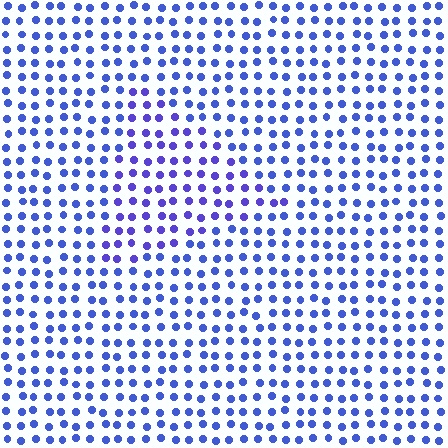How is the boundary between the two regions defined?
The boundary is defined purely by a slight shift in hue (about 21 degrees). Spacing, size, and orientation are identical on both sides.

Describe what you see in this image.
The image is filled with small blue elements in a uniform arrangement. A triangle-shaped region is visible where the elements are tinted to a slightly different hue, forming a subtle color boundary.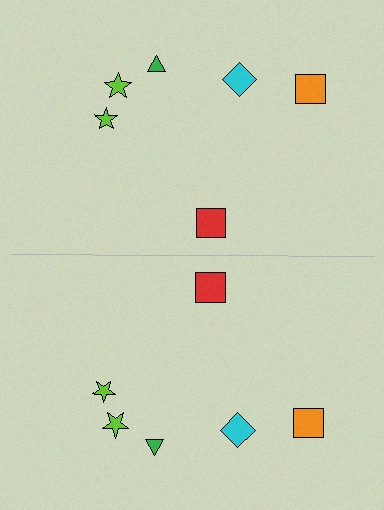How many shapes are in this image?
There are 12 shapes in this image.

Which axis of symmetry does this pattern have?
The pattern has a horizontal axis of symmetry running through the center of the image.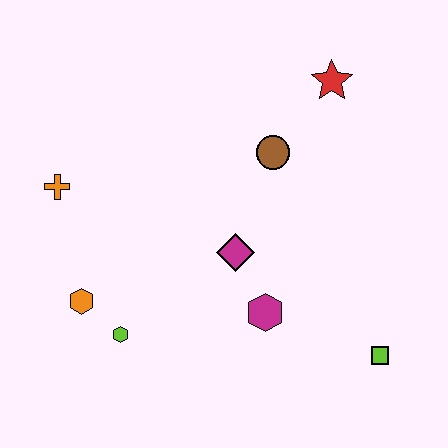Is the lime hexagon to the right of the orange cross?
Yes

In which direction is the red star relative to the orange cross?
The red star is to the right of the orange cross.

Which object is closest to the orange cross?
The orange hexagon is closest to the orange cross.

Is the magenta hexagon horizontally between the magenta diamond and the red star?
Yes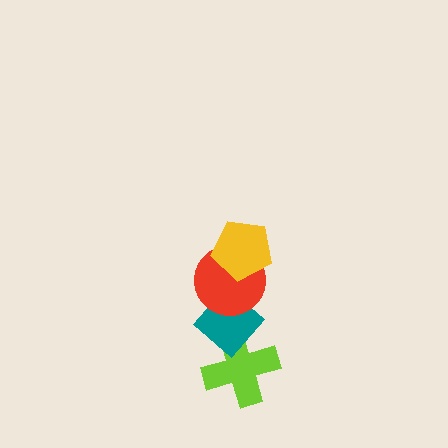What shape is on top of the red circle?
The yellow pentagon is on top of the red circle.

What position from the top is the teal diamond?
The teal diamond is 3rd from the top.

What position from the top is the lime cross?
The lime cross is 4th from the top.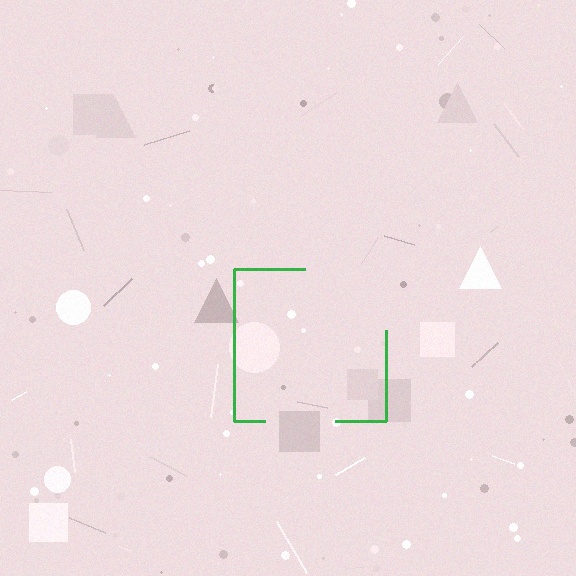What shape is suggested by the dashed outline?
The dashed outline suggests a square.